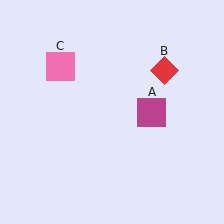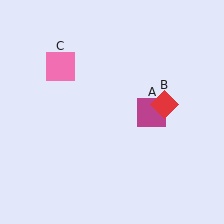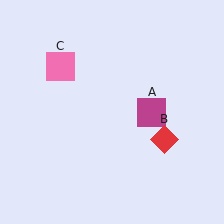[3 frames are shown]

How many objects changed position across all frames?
1 object changed position: red diamond (object B).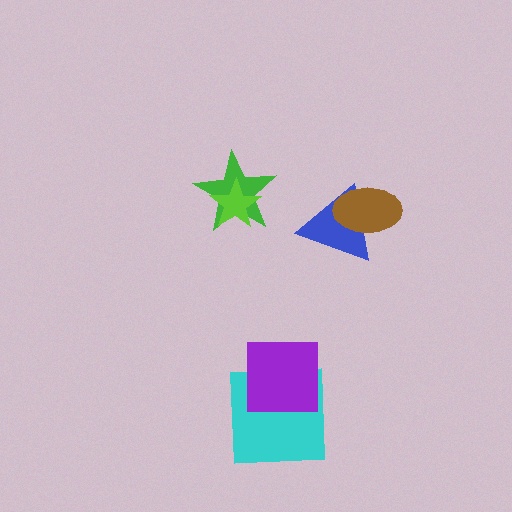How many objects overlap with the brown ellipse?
1 object overlaps with the brown ellipse.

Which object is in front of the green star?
The lime star is in front of the green star.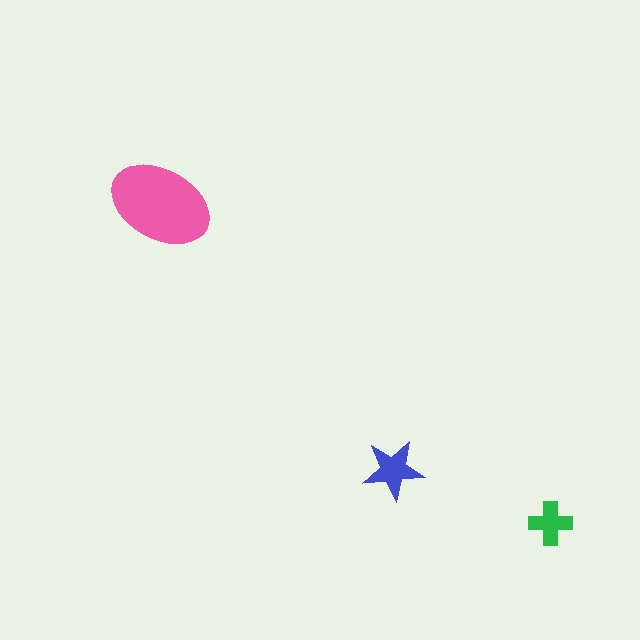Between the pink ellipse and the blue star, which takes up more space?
The pink ellipse.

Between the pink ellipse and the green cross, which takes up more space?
The pink ellipse.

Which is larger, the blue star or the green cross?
The blue star.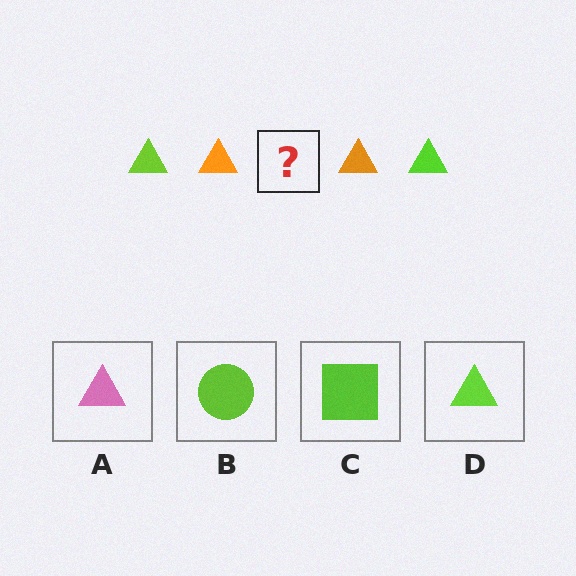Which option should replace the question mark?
Option D.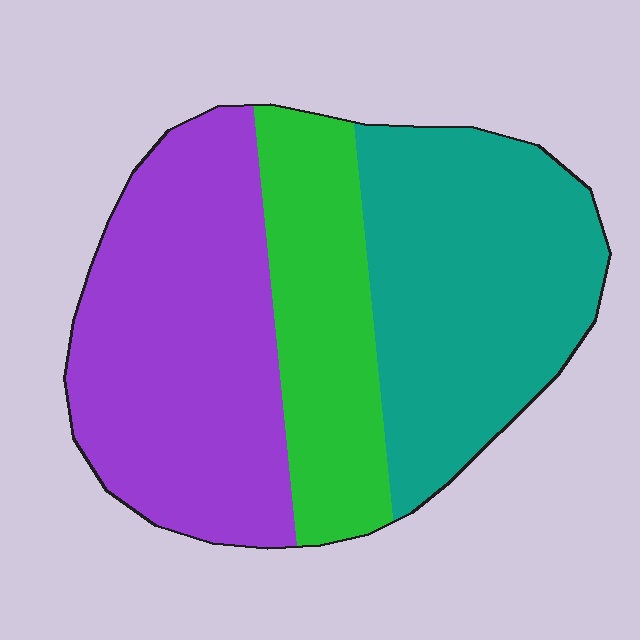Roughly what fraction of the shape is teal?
Teal takes up about three eighths (3/8) of the shape.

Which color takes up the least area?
Green, at roughly 25%.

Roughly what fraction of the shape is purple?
Purple covers around 40% of the shape.